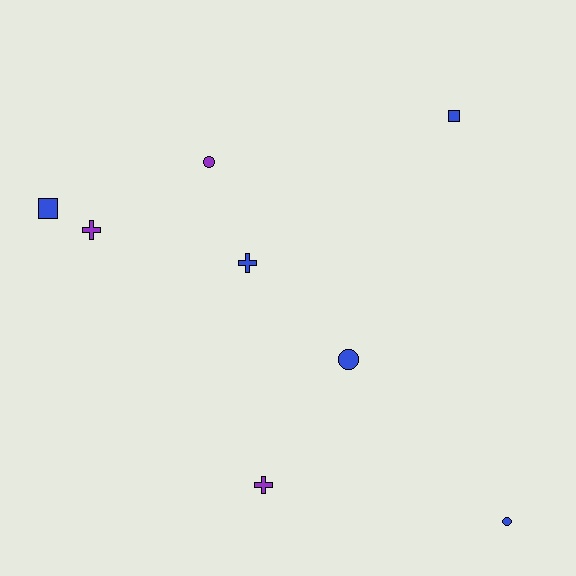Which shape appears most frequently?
Circle, with 3 objects.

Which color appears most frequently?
Blue, with 5 objects.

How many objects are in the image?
There are 8 objects.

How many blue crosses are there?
There is 1 blue cross.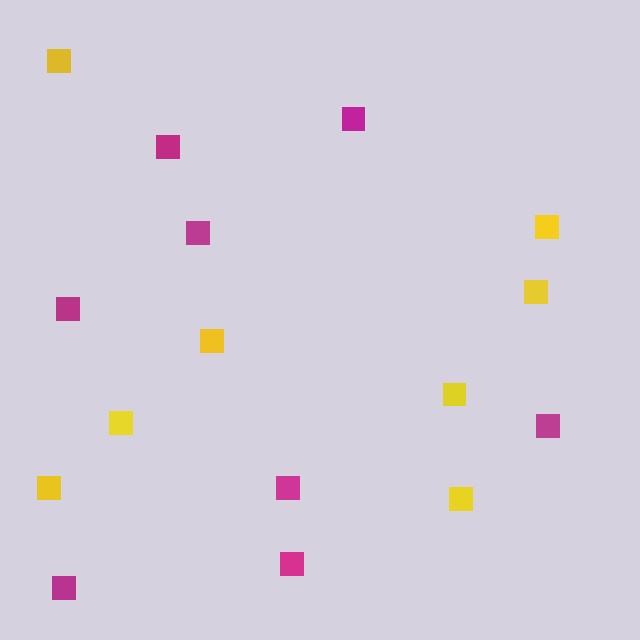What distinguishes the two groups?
There are 2 groups: one group of magenta squares (8) and one group of yellow squares (8).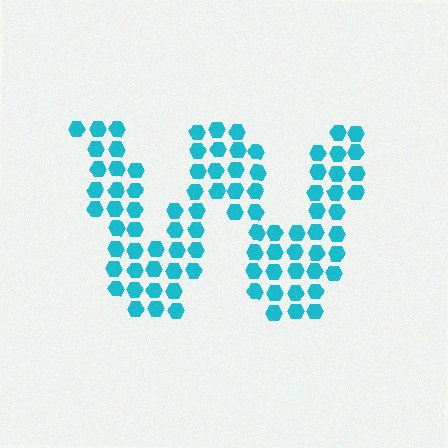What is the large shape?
The large shape is the letter W.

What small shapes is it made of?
It is made of small hexagons.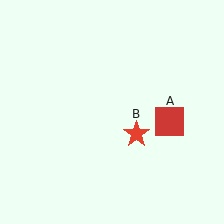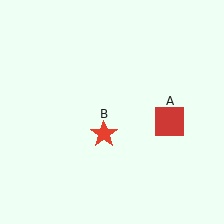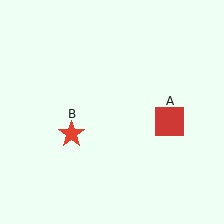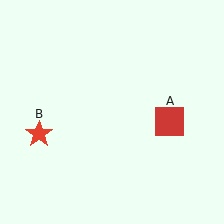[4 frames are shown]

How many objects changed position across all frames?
1 object changed position: red star (object B).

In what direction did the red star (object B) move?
The red star (object B) moved left.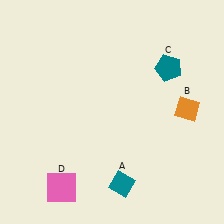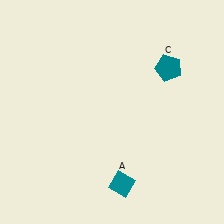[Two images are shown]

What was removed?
The pink square (D), the orange diamond (B) were removed in Image 2.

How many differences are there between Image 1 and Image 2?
There are 2 differences between the two images.